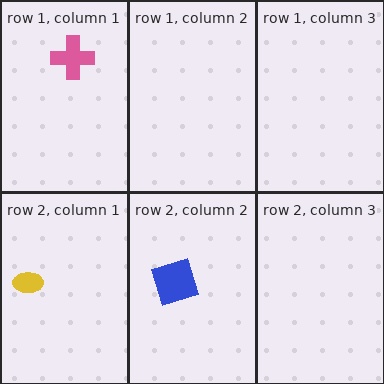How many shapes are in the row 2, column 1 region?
1.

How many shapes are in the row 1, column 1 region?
1.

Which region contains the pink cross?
The row 1, column 1 region.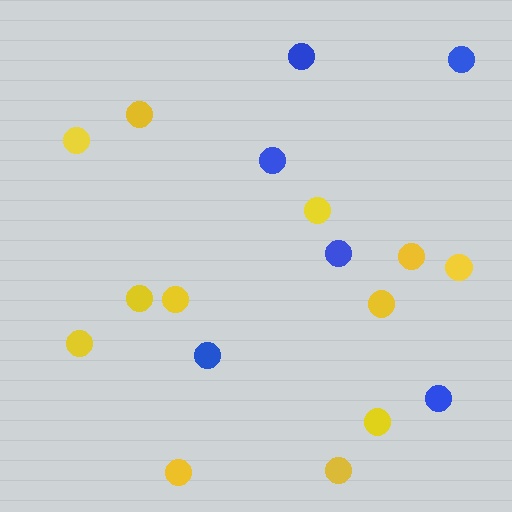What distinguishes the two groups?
There are 2 groups: one group of blue circles (6) and one group of yellow circles (12).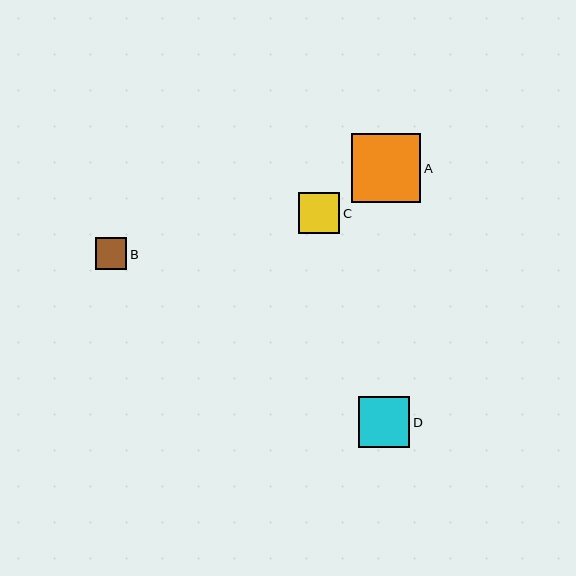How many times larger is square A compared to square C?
Square A is approximately 1.7 times the size of square C.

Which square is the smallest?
Square B is the smallest with a size of approximately 32 pixels.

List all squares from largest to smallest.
From largest to smallest: A, D, C, B.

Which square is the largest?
Square A is the largest with a size of approximately 69 pixels.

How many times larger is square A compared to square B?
Square A is approximately 2.2 times the size of square B.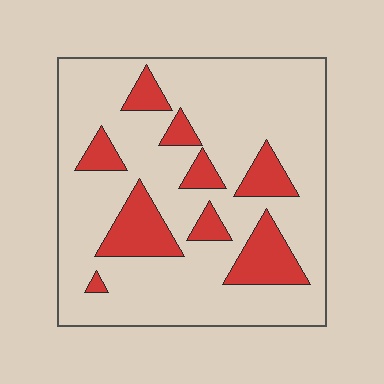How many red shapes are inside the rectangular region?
9.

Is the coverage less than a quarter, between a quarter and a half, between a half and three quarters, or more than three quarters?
Less than a quarter.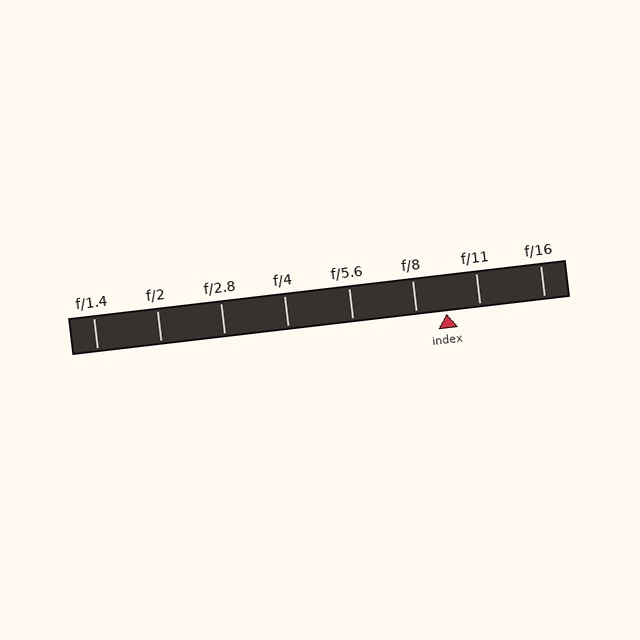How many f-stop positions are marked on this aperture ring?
There are 8 f-stop positions marked.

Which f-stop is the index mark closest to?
The index mark is closest to f/8.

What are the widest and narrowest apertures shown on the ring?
The widest aperture shown is f/1.4 and the narrowest is f/16.